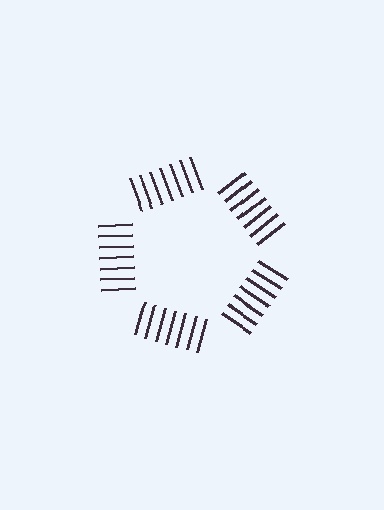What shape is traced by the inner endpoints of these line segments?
An illusory pentagon — the line segments terminate on its edges but no continuous stroke is drawn.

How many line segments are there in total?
35 — 7 along each of the 5 edges.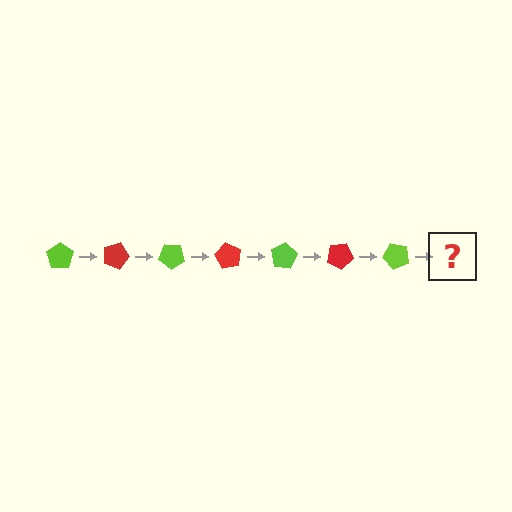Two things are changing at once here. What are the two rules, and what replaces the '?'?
The two rules are that it rotates 20 degrees each step and the color cycles through lime and red. The '?' should be a red pentagon, rotated 140 degrees from the start.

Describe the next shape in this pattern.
It should be a red pentagon, rotated 140 degrees from the start.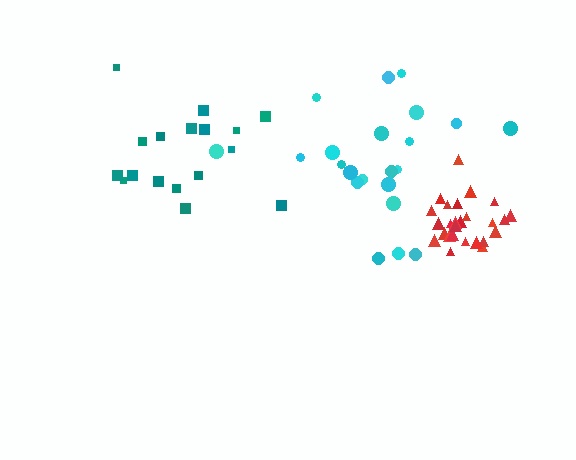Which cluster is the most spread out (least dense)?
Cyan.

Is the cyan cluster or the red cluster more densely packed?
Red.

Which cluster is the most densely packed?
Red.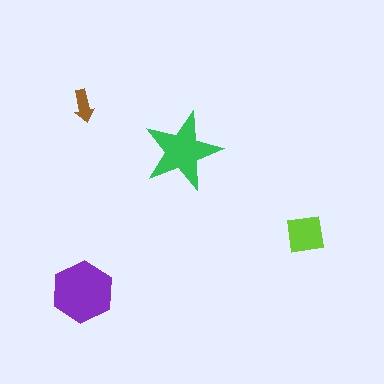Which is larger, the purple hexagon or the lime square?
The purple hexagon.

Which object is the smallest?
The brown arrow.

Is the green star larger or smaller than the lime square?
Larger.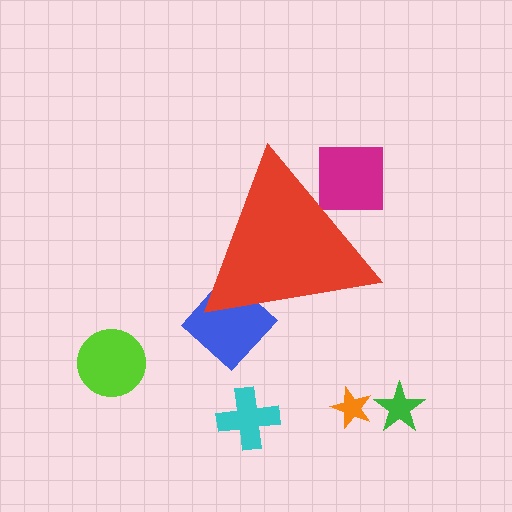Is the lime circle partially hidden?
No, the lime circle is fully visible.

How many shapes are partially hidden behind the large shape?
2 shapes are partially hidden.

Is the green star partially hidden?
No, the green star is fully visible.